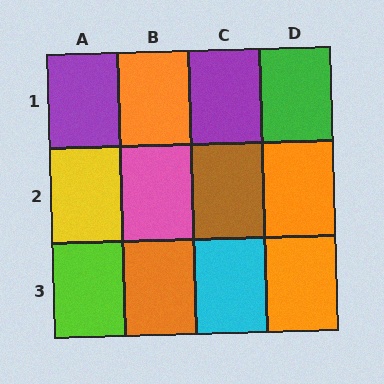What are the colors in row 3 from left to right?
Lime, orange, cyan, orange.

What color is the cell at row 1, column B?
Orange.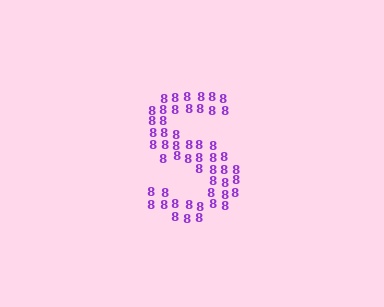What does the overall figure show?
The overall figure shows the letter S.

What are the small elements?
The small elements are digit 8's.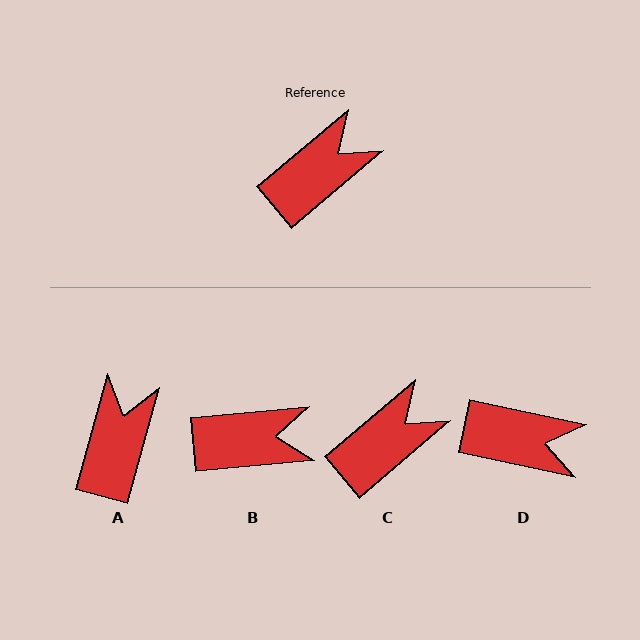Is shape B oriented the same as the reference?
No, it is off by about 35 degrees.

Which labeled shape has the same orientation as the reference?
C.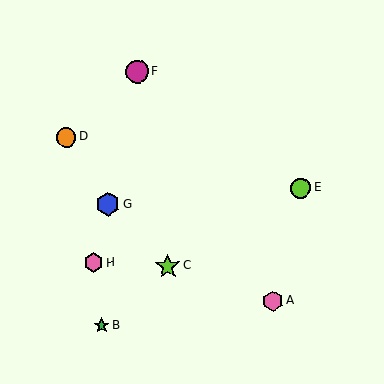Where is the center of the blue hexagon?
The center of the blue hexagon is at (108, 204).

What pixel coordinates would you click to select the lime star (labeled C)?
Click at (168, 266) to select the lime star C.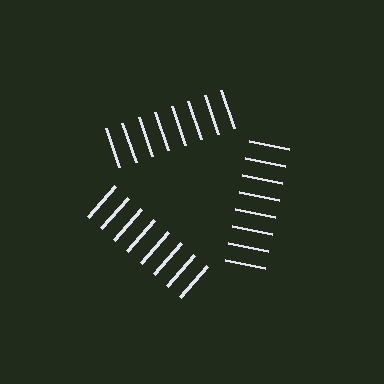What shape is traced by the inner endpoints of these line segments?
An illusory triangle — the line segments terminate on its edges but no continuous stroke is drawn.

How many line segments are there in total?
24 — 8 along each of the 3 edges.